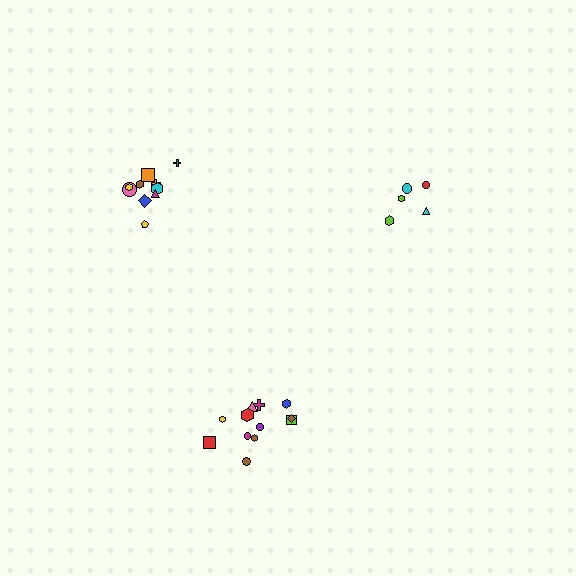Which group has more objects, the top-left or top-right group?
The top-left group.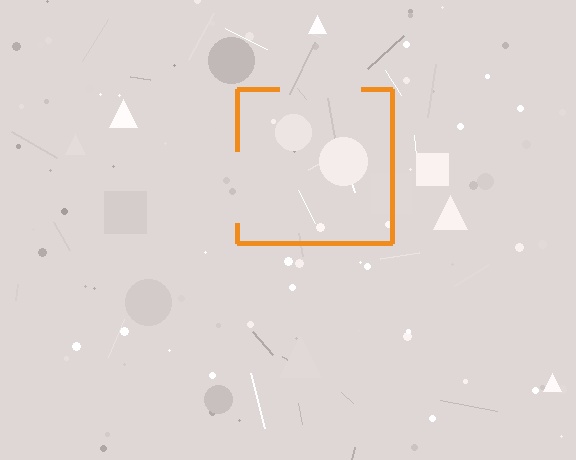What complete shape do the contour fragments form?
The contour fragments form a square.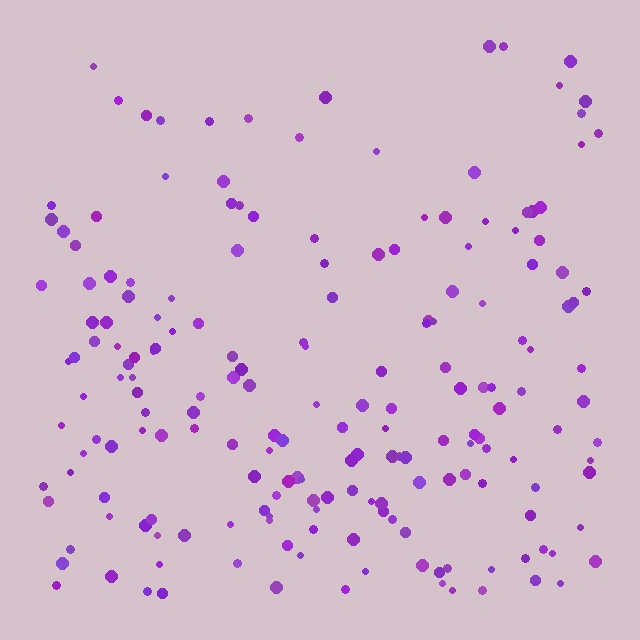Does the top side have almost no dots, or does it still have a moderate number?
Still a moderate number, just noticeably fewer than the bottom.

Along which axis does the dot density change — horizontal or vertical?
Vertical.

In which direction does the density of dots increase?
From top to bottom, with the bottom side densest.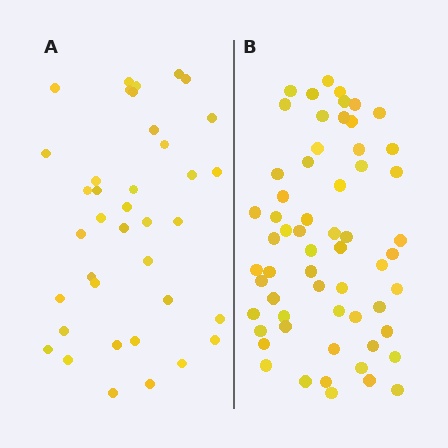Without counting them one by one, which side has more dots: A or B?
Region B (the right region) has more dots.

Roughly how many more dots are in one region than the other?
Region B has approximately 20 more dots than region A.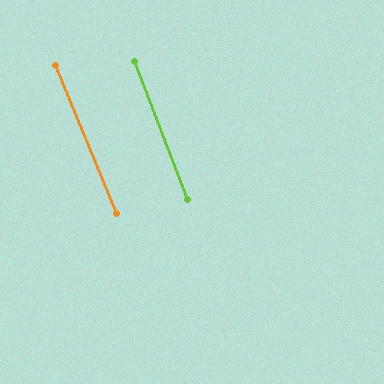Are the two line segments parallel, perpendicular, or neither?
Parallel — their directions differ by only 1.3°.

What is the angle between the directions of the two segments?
Approximately 1 degree.